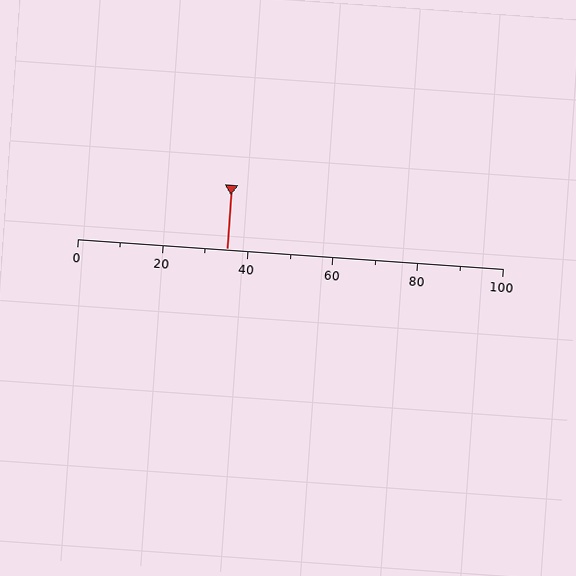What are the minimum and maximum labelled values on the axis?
The axis runs from 0 to 100.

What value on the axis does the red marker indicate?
The marker indicates approximately 35.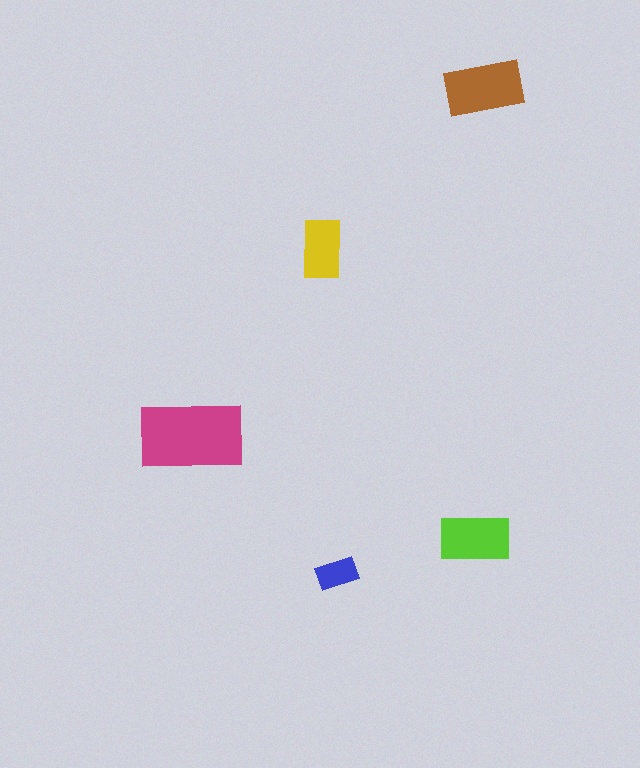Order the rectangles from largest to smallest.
the magenta one, the brown one, the lime one, the yellow one, the blue one.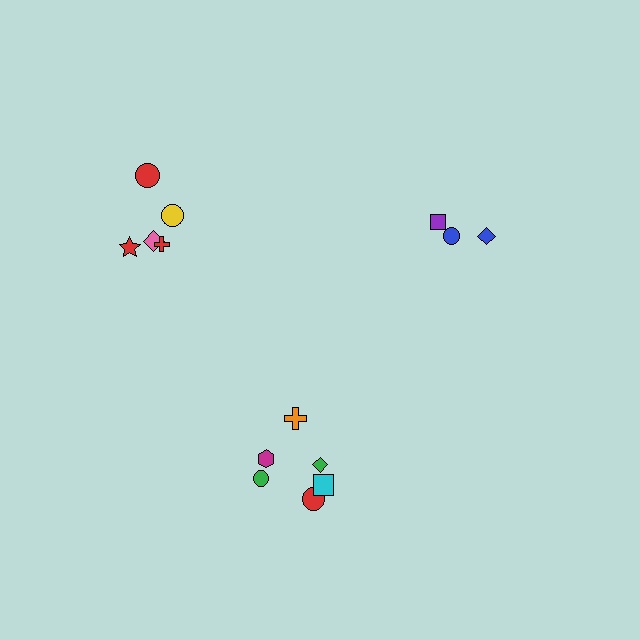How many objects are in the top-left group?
There are 5 objects.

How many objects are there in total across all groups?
There are 14 objects.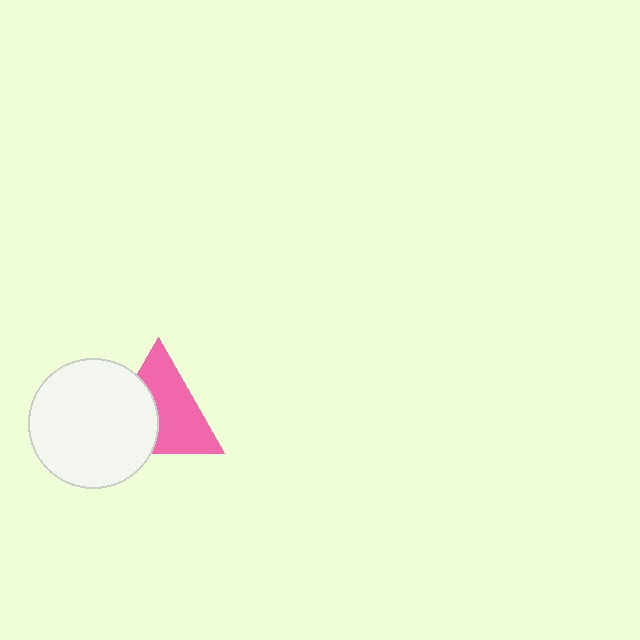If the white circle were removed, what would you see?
You would see the complete pink triangle.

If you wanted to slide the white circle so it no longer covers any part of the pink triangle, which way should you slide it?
Slide it left — that is the most direct way to separate the two shapes.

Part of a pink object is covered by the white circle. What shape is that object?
It is a triangle.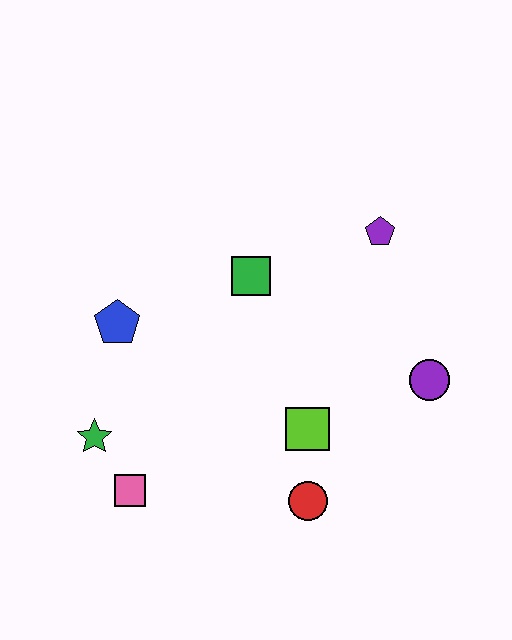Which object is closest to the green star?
The pink square is closest to the green star.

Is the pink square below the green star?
Yes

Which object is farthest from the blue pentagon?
The purple circle is farthest from the blue pentagon.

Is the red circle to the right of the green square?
Yes